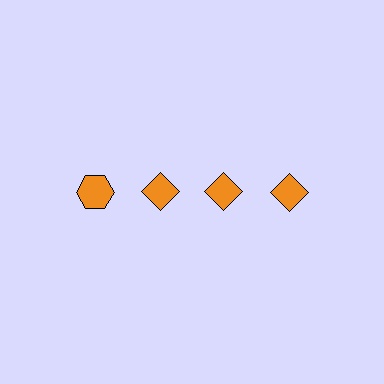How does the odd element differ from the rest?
It has a different shape: hexagon instead of diamond.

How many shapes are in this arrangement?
There are 4 shapes arranged in a grid pattern.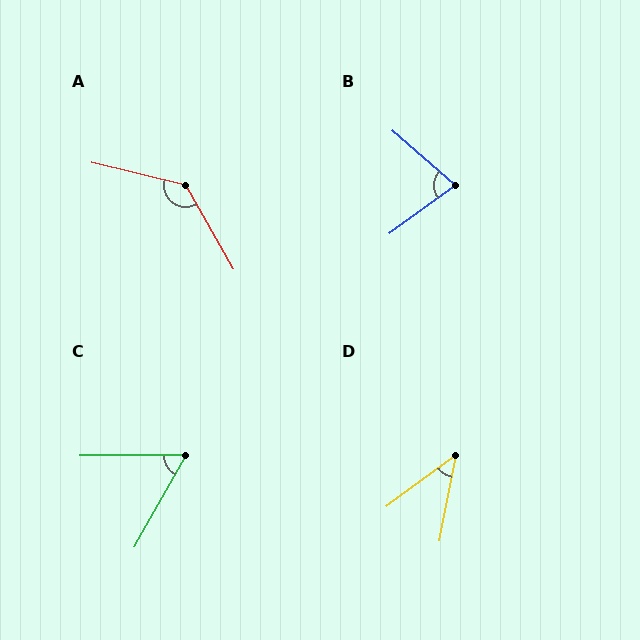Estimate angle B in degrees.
Approximately 77 degrees.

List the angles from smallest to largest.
D (42°), C (60°), B (77°), A (133°).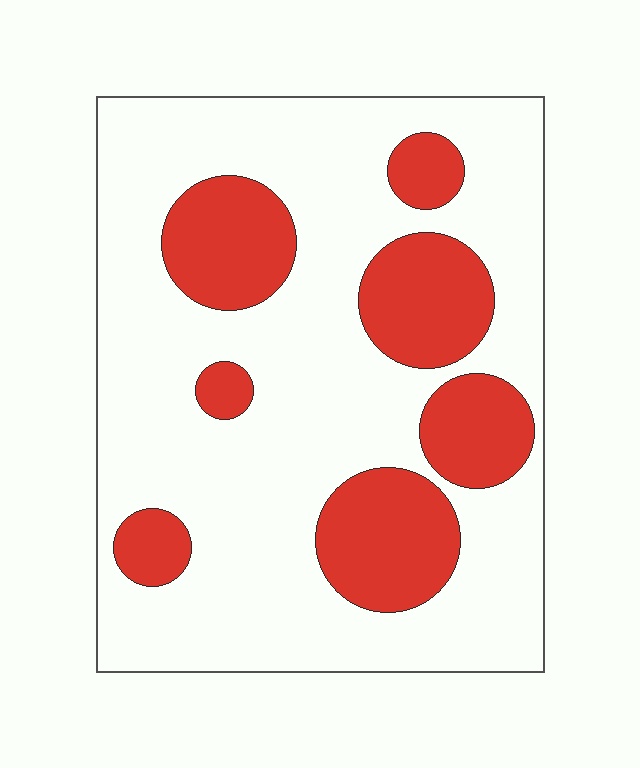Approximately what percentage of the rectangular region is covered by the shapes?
Approximately 25%.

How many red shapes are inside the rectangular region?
7.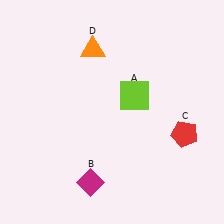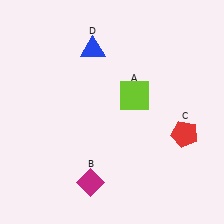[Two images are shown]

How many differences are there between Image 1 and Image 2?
There is 1 difference between the two images.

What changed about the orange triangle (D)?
In Image 1, D is orange. In Image 2, it changed to blue.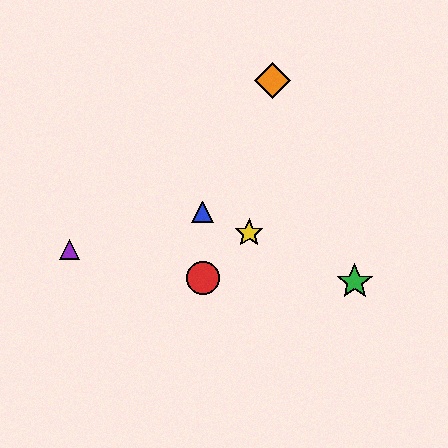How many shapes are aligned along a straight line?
3 shapes (the blue triangle, the green star, the yellow star) are aligned along a straight line.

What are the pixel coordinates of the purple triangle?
The purple triangle is at (69, 250).